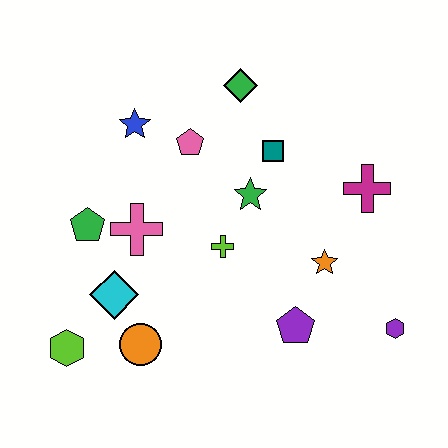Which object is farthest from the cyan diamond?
The purple hexagon is farthest from the cyan diamond.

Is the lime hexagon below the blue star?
Yes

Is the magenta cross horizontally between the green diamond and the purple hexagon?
Yes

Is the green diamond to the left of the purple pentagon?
Yes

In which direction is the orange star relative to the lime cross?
The orange star is to the right of the lime cross.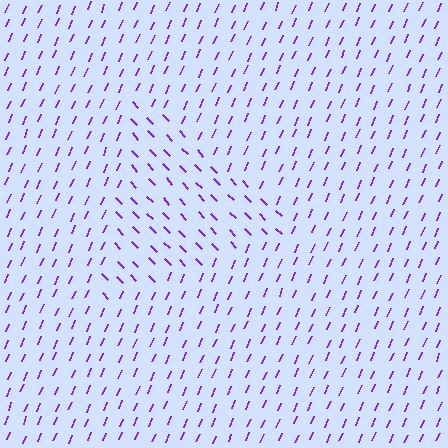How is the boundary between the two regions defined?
The boundary is defined purely by a change in line orientation (approximately 67 degrees difference). All lines are the same color and thickness.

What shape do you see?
I see a triangle.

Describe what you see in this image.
The image is filled with small purple line segments. A triangle region in the image has lines oriented differently from the surrounding lines, creating a visible texture boundary.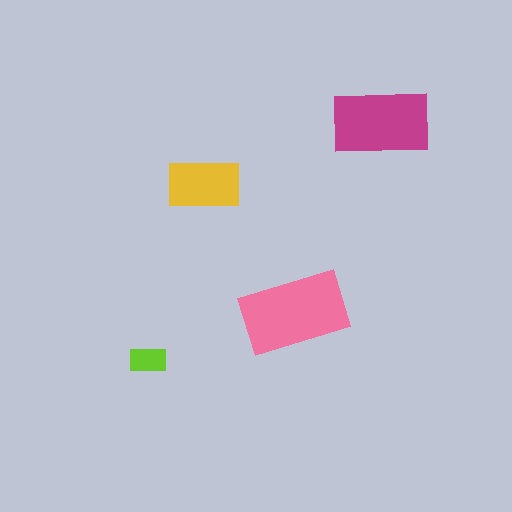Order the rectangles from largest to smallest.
the pink one, the magenta one, the yellow one, the lime one.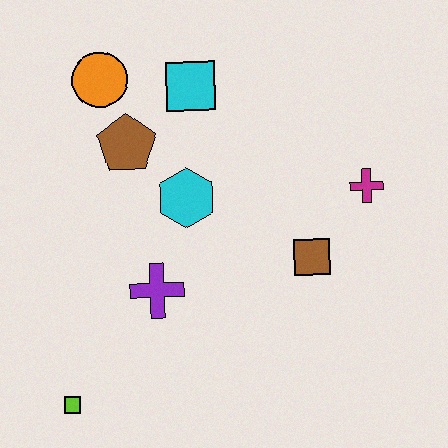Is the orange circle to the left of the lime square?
No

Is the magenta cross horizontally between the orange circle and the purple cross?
No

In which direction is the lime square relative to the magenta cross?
The lime square is to the left of the magenta cross.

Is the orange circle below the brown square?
No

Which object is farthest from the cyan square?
The lime square is farthest from the cyan square.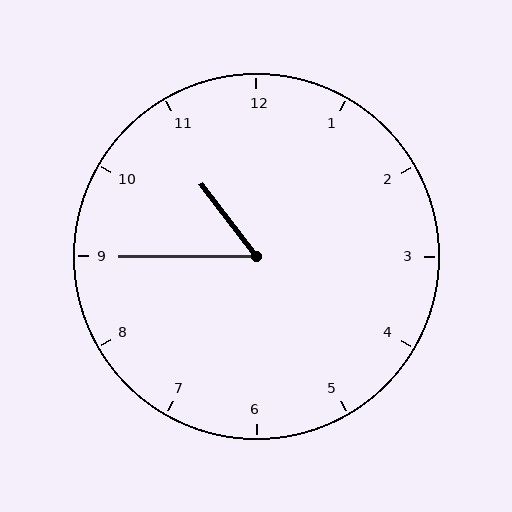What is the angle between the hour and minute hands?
Approximately 52 degrees.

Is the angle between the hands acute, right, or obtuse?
It is acute.